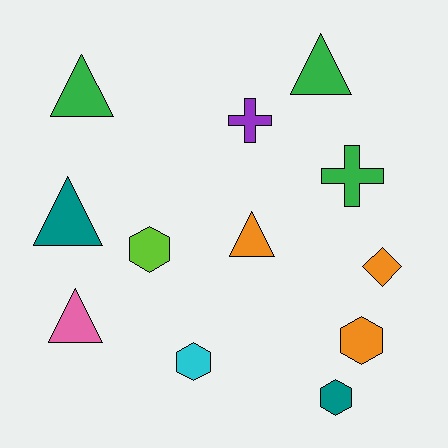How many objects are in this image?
There are 12 objects.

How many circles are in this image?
There are no circles.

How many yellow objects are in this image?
There are no yellow objects.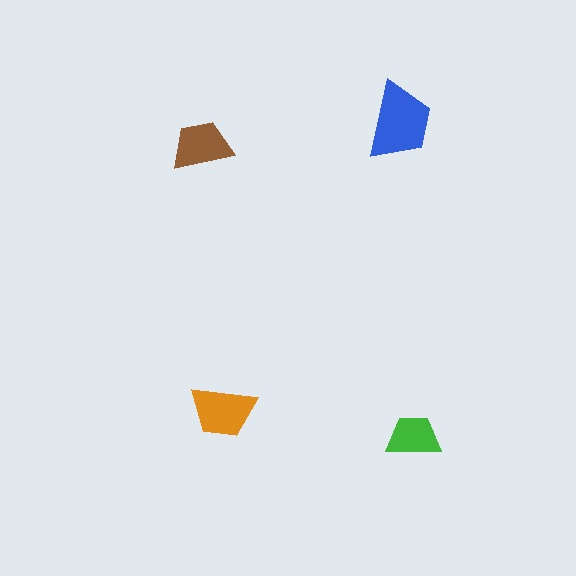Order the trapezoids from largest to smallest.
the blue one, the orange one, the brown one, the green one.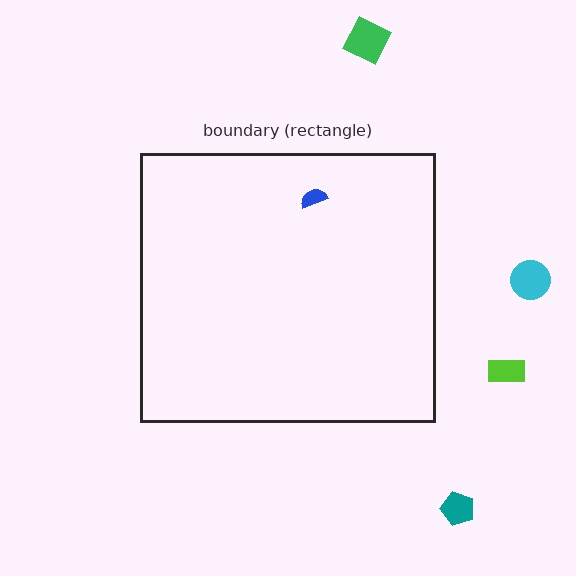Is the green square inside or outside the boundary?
Outside.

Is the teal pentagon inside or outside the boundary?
Outside.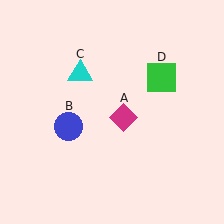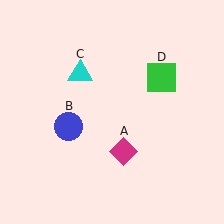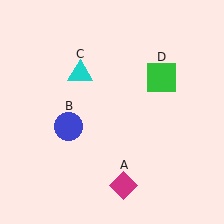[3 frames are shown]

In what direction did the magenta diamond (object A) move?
The magenta diamond (object A) moved down.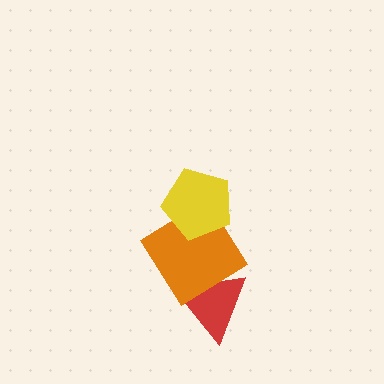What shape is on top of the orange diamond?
The yellow pentagon is on top of the orange diamond.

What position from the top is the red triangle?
The red triangle is 3rd from the top.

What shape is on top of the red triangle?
The orange diamond is on top of the red triangle.